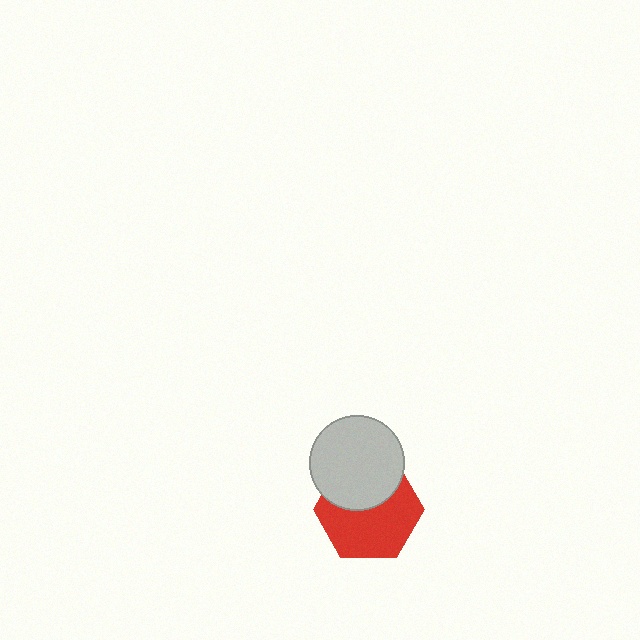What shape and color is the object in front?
The object in front is a light gray circle.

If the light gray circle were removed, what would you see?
You would see the complete red hexagon.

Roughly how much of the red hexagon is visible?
About half of it is visible (roughly 62%).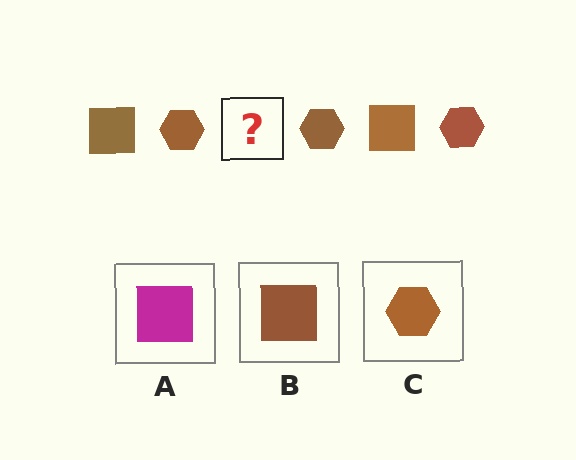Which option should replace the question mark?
Option B.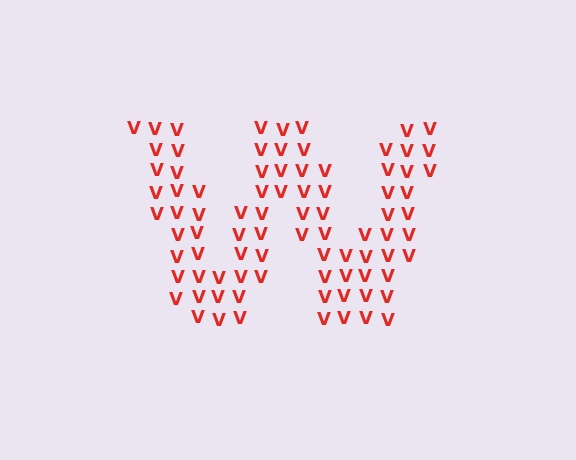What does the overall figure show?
The overall figure shows the letter W.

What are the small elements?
The small elements are letter V's.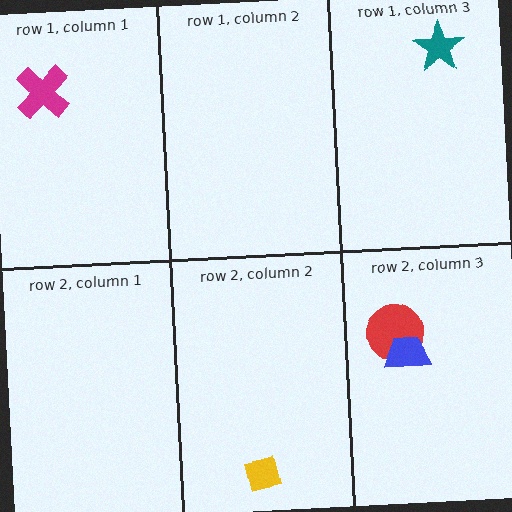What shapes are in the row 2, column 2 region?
The yellow square.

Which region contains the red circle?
The row 2, column 3 region.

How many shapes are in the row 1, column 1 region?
1.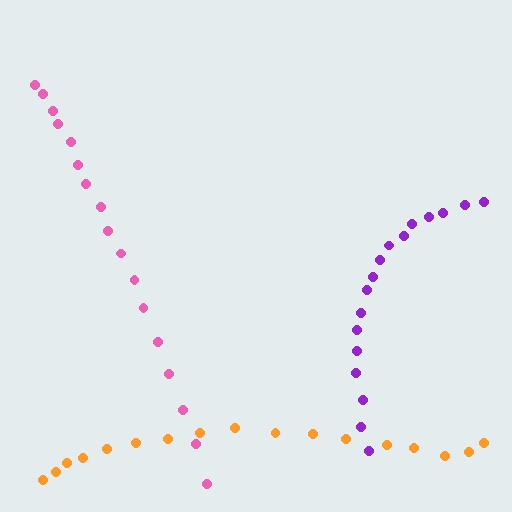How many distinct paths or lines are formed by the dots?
There are 3 distinct paths.